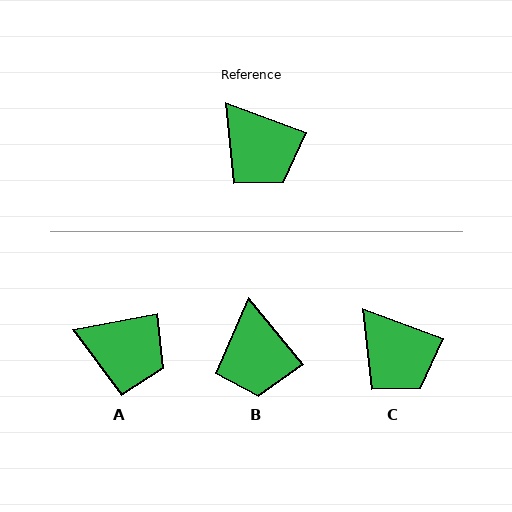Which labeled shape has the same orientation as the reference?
C.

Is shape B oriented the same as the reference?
No, it is off by about 30 degrees.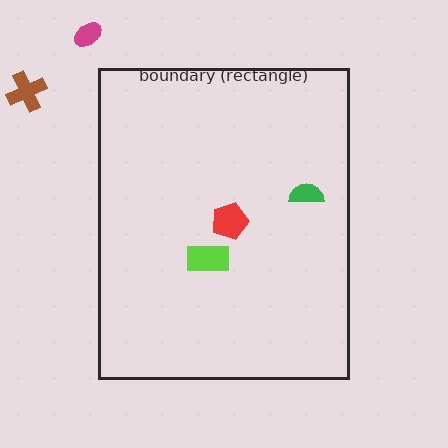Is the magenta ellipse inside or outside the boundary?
Outside.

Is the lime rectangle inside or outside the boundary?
Inside.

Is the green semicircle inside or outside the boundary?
Inside.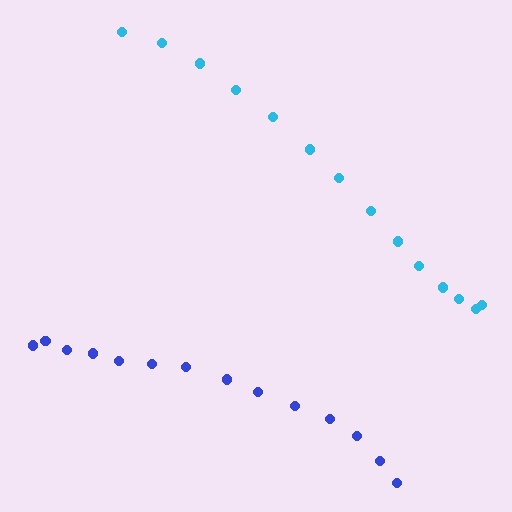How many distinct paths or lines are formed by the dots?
There are 2 distinct paths.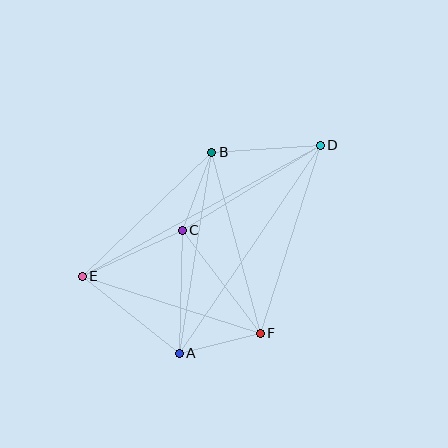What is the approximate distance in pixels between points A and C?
The distance between A and C is approximately 123 pixels.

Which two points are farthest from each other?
Points D and E are farthest from each other.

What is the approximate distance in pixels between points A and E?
The distance between A and E is approximately 124 pixels.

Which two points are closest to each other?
Points A and F are closest to each other.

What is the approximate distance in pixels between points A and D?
The distance between A and D is approximately 251 pixels.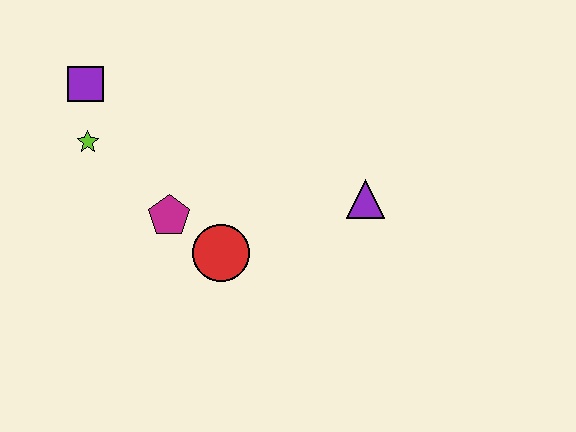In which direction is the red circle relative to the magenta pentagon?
The red circle is to the right of the magenta pentagon.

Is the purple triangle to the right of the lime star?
Yes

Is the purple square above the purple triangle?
Yes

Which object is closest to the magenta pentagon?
The red circle is closest to the magenta pentagon.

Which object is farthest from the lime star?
The purple triangle is farthest from the lime star.